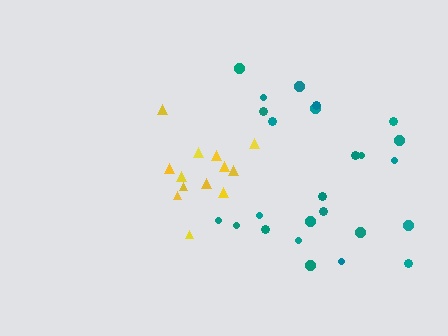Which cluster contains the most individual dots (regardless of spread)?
Teal (25).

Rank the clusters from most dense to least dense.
yellow, teal.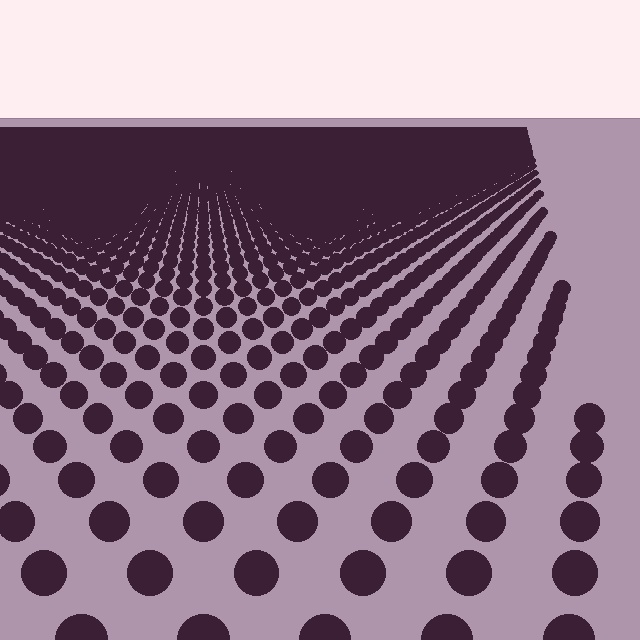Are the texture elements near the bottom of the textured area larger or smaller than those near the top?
Larger. Near the bottom, elements are closer to the viewer and appear at a bigger on-screen size.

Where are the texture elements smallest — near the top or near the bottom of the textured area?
Near the top.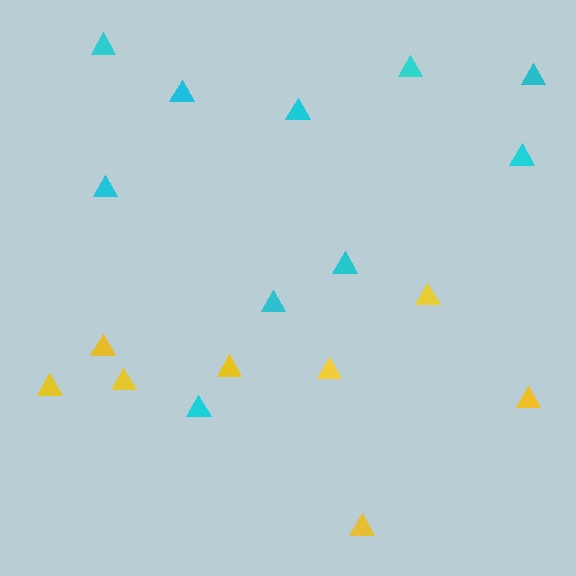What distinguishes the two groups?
There are 2 groups: one group of cyan triangles (10) and one group of yellow triangles (8).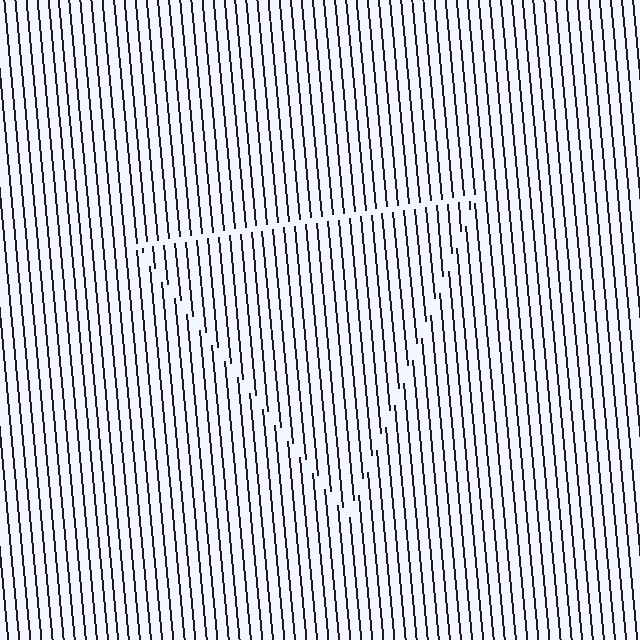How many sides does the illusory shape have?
3 sides — the line-ends trace a triangle.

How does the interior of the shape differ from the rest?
The interior of the shape contains the same grating, shifted by half a period — the contour is defined by the phase discontinuity where line-ends from the inner and outer gratings abut.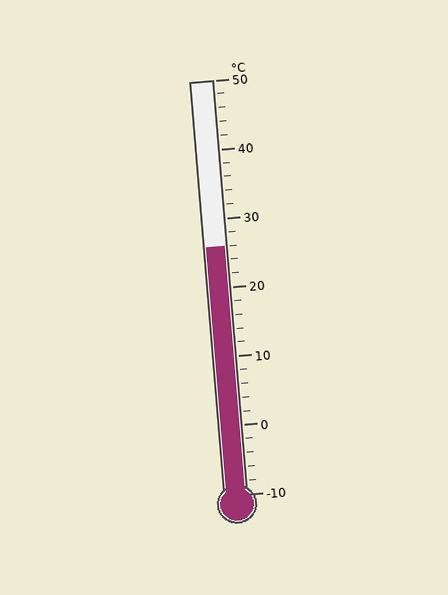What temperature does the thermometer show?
The thermometer shows approximately 26°C.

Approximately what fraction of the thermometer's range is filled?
The thermometer is filled to approximately 60% of its range.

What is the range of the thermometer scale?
The thermometer scale ranges from -10°C to 50°C.